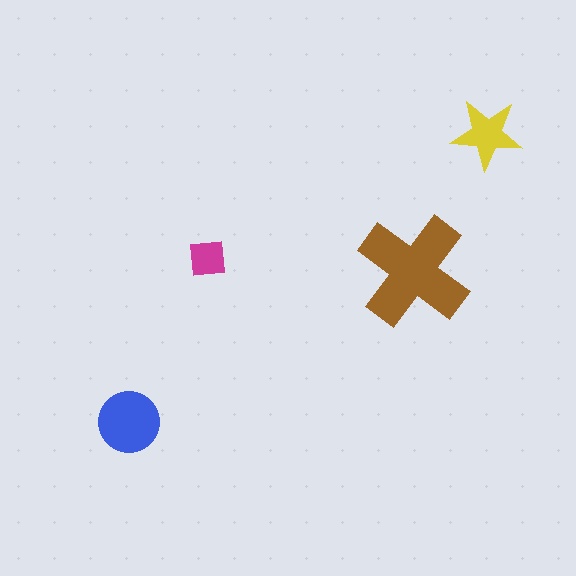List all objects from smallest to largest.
The magenta square, the yellow star, the blue circle, the brown cross.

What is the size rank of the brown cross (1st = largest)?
1st.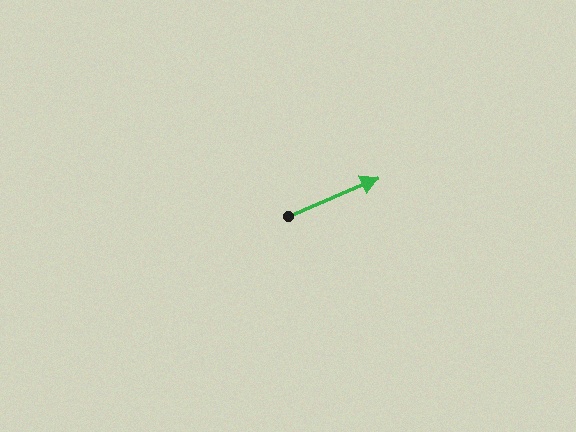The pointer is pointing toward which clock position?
Roughly 2 o'clock.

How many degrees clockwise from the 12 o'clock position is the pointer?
Approximately 67 degrees.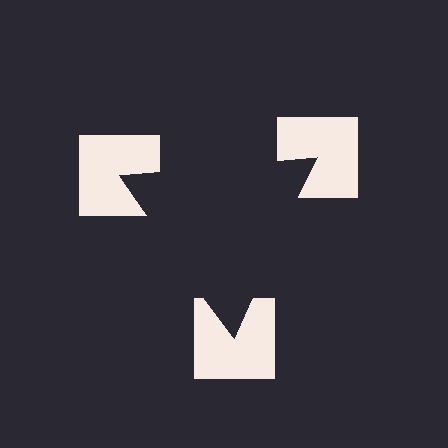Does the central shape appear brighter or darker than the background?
It typically appears slightly darker than the background, even though no actual brightness change is drawn.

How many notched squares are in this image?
There are 3 — one at each vertex of the illusory triangle.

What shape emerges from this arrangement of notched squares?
An illusory triangle — its edges are inferred from the aligned wedge cuts in the notched squares, not physically drawn.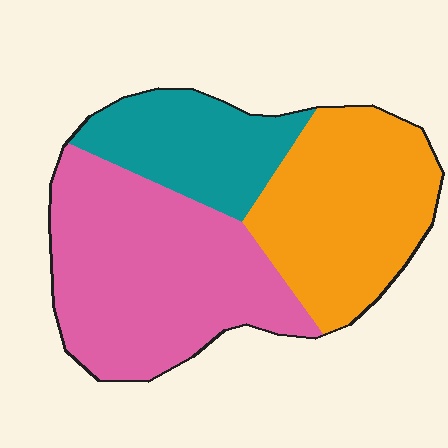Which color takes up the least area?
Teal, at roughly 20%.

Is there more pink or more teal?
Pink.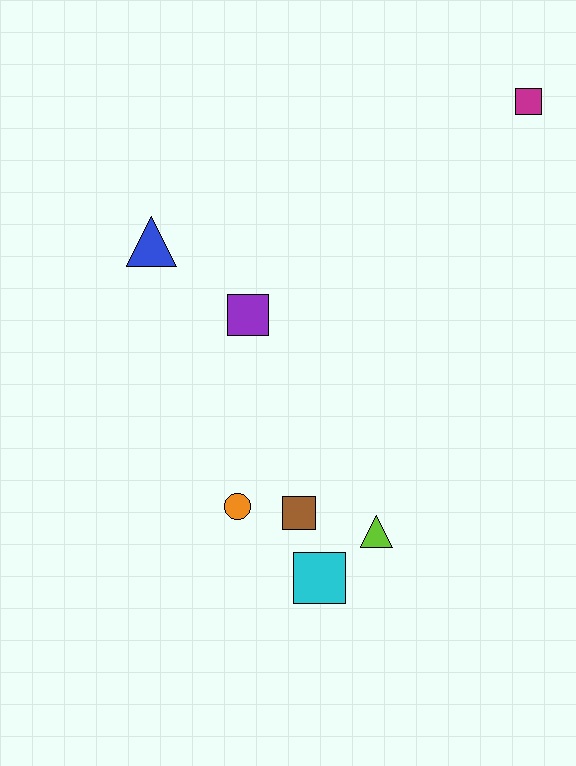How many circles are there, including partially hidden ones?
There is 1 circle.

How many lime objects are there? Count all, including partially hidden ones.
There is 1 lime object.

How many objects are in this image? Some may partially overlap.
There are 7 objects.